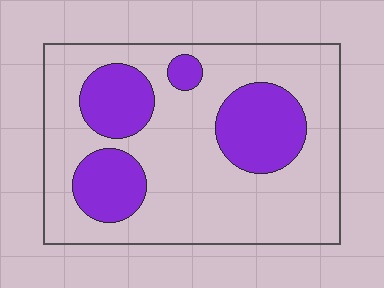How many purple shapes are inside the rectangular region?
4.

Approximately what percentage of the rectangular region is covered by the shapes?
Approximately 30%.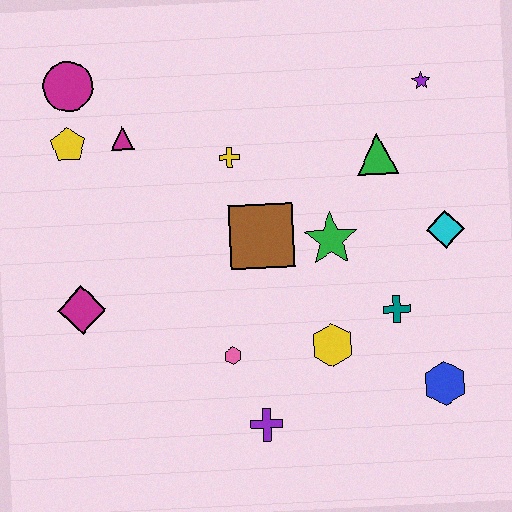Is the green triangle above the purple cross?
Yes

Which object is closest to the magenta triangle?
The yellow pentagon is closest to the magenta triangle.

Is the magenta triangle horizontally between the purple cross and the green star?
No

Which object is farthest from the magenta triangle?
The blue hexagon is farthest from the magenta triangle.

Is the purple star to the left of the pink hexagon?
No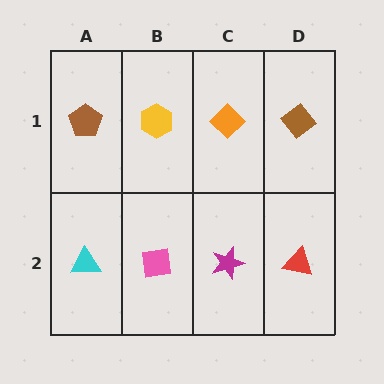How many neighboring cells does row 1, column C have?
3.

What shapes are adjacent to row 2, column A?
A brown pentagon (row 1, column A), a pink square (row 2, column B).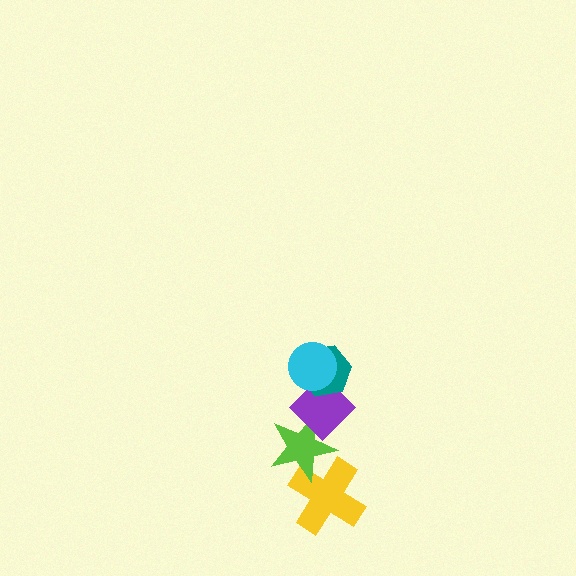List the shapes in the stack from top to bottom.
From top to bottom: the cyan circle, the teal hexagon, the purple diamond, the lime star, the yellow cross.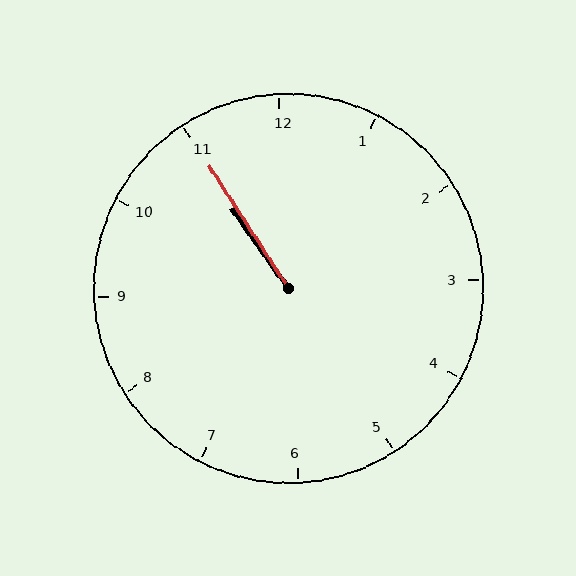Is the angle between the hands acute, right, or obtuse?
It is acute.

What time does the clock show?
10:55.